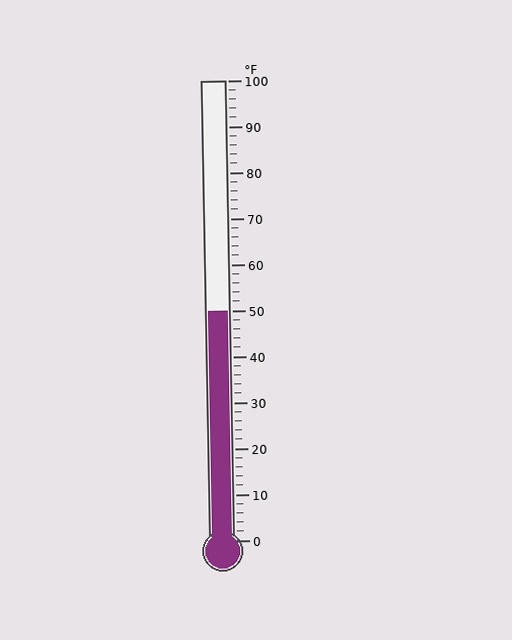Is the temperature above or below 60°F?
The temperature is below 60°F.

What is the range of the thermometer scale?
The thermometer scale ranges from 0°F to 100°F.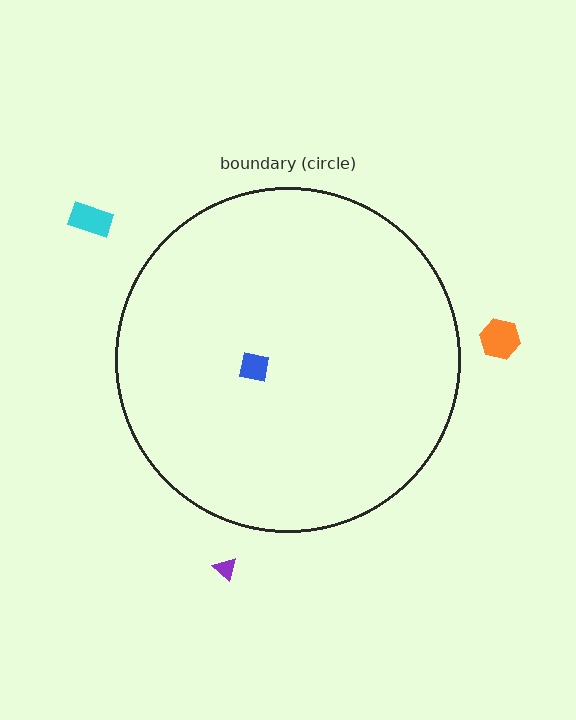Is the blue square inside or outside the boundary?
Inside.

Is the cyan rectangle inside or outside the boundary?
Outside.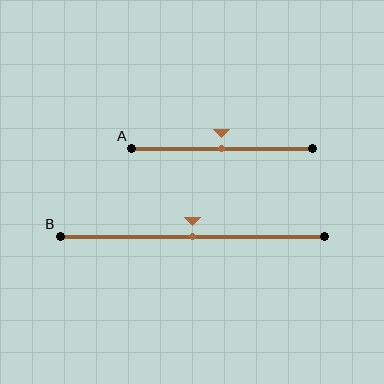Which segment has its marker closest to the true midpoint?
Segment A has its marker closest to the true midpoint.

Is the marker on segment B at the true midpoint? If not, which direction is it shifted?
Yes, the marker on segment B is at the true midpoint.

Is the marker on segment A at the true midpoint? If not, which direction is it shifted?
Yes, the marker on segment A is at the true midpoint.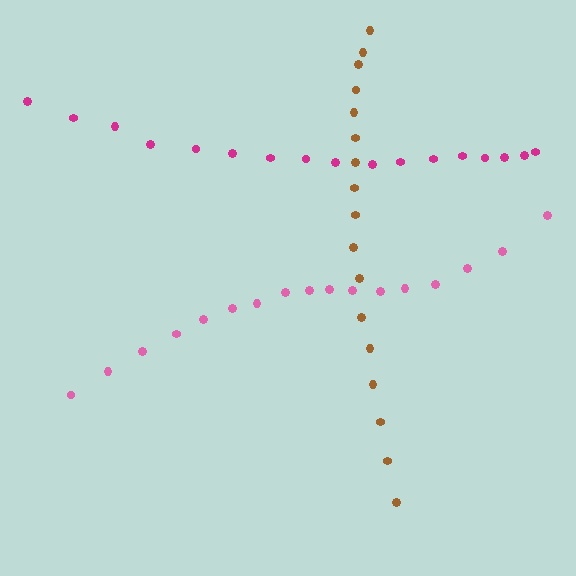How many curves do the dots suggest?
There are 3 distinct paths.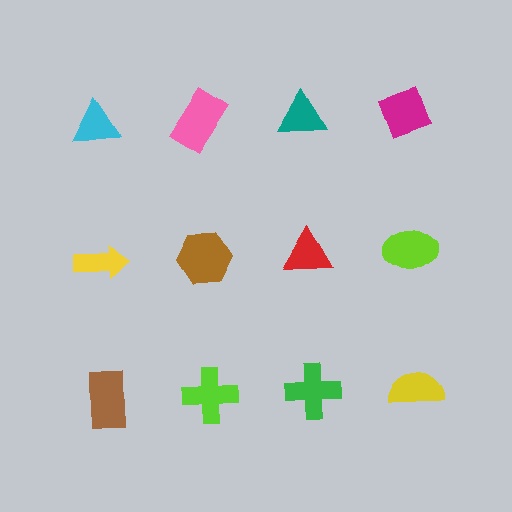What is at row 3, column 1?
A brown rectangle.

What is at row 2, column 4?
A lime ellipse.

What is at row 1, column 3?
A teal triangle.